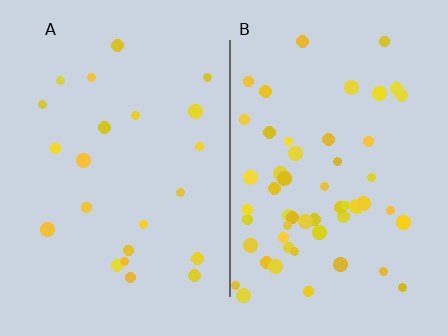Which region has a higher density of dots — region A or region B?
B (the right).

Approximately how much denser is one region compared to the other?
Approximately 2.4× — region B over region A.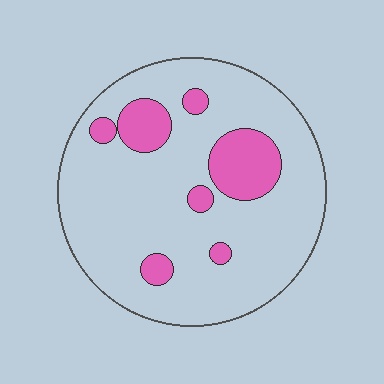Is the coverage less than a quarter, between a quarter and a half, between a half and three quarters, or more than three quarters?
Less than a quarter.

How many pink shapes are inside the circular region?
7.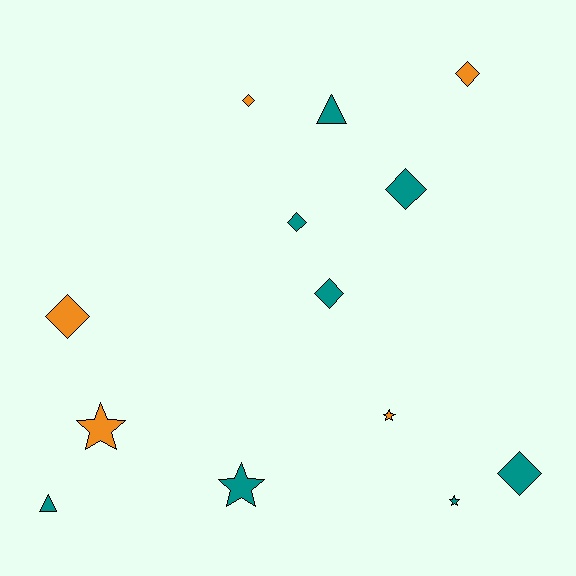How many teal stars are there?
There are 2 teal stars.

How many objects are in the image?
There are 13 objects.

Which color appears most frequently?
Teal, with 8 objects.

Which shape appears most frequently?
Diamond, with 7 objects.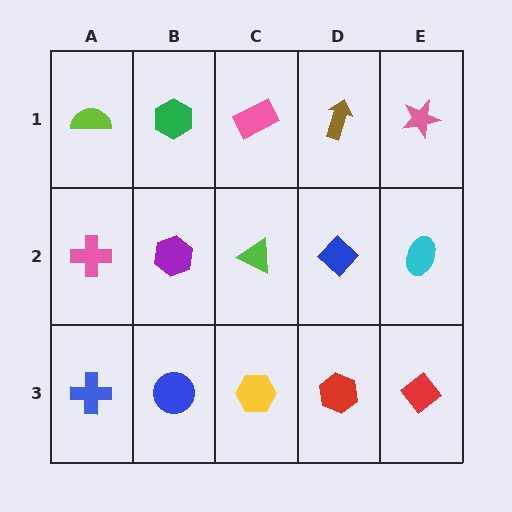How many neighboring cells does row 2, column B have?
4.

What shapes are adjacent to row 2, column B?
A green hexagon (row 1, column B), a blue circle (row 3, column B), a pink cross (row 2, column A), a lime triangle (row 2, column C).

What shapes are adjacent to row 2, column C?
A pink rectangle (row 1, column C), a yellow hexagon (row 3, column C), a purple hexagon (row 2, column B), a blue diamond (row 2, column D).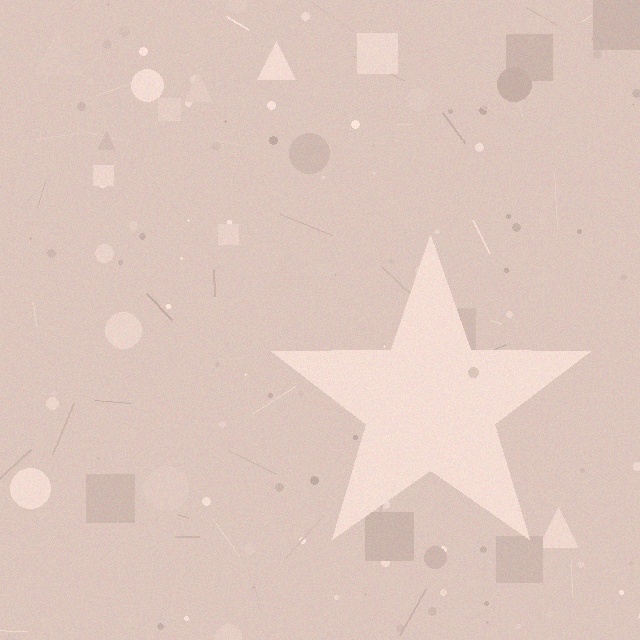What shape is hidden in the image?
A star is hidden in the image.